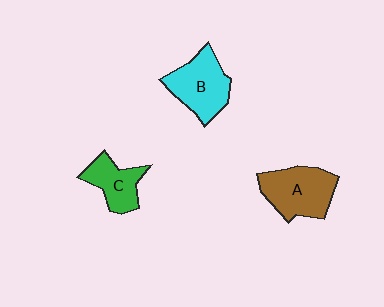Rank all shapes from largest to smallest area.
From largest to smallest: A (brown), B (cyan), C (green).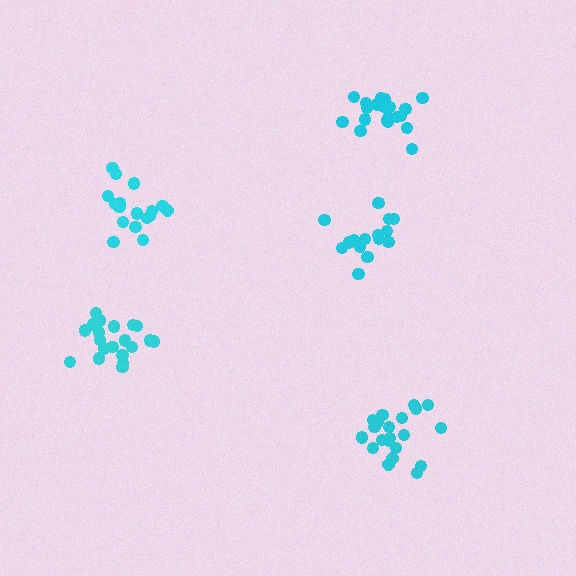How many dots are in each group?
Group 1: 17 dots, Group 2: 21 dots, Group 3: 15 dots, Group 4: 21 dots, Group 5: 21 dots (95 total).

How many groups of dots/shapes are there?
There are 5 groups.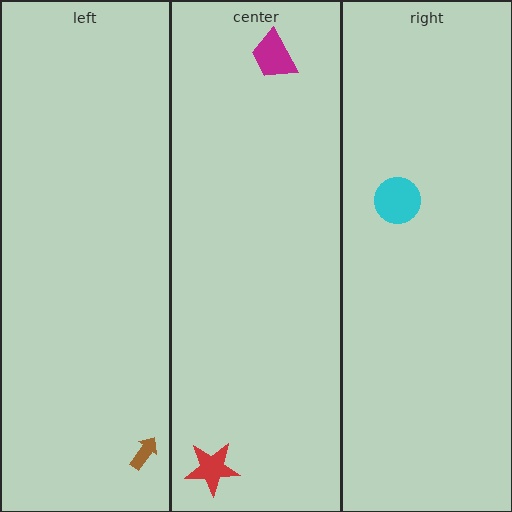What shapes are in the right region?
The cyan circle.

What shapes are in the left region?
The brown arrow.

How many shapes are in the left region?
1.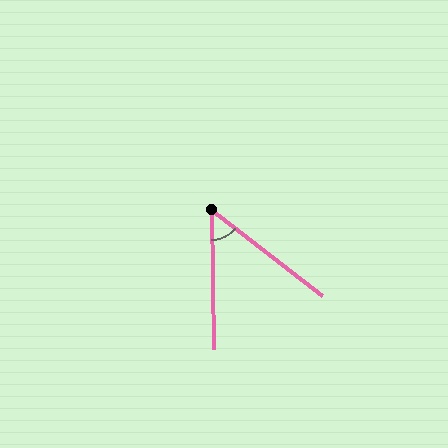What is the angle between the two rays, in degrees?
Approximately 52 degrees.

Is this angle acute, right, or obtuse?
It is acute.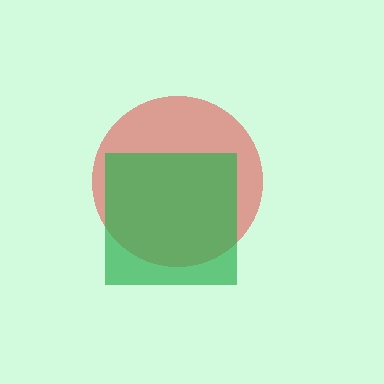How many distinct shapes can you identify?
There are 2 distinct shapes: a red circle, a green square.